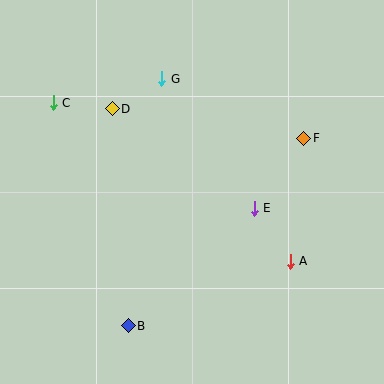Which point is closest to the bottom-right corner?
Point A is closest to the bottom-right corner.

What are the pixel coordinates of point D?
Point D is at (112, 109).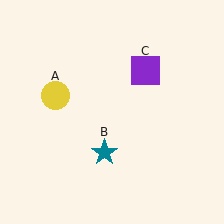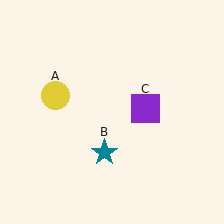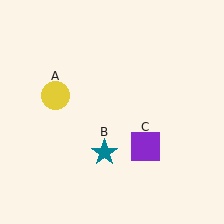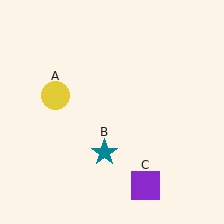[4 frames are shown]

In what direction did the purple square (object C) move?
The purple square (object C) moved down.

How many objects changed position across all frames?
1 object changed position: purple square (object C).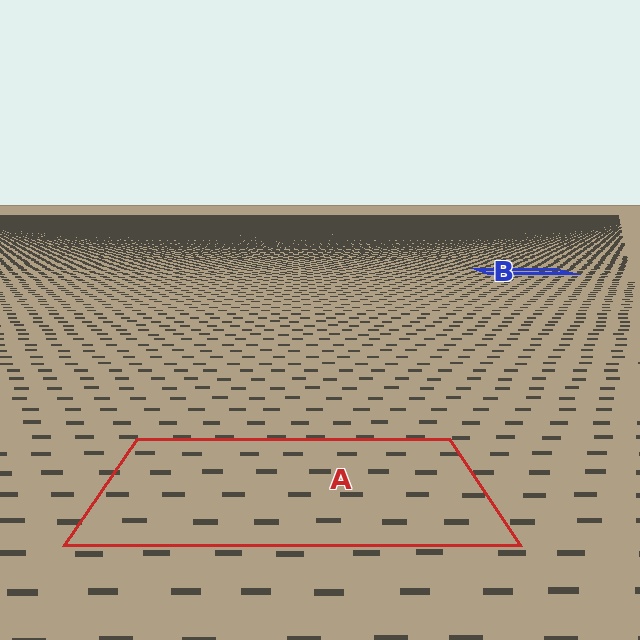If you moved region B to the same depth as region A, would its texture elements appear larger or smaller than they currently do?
They would appear larger. At a closer depth, the same texture elements are projected at a bigger on-screen size.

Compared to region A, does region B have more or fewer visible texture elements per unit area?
Region B has more texture elements per unit area — they are packed more densely because it is farther away.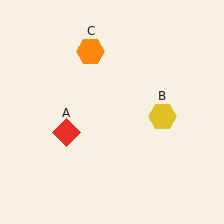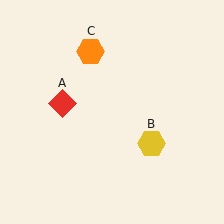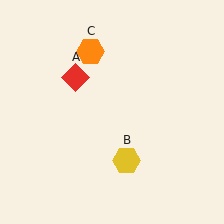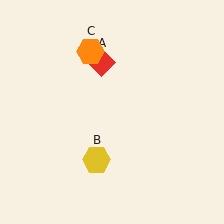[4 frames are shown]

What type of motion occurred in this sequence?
The red diamond (object A), yellow hexagon (object B) rotated clockwise around the center of the scene.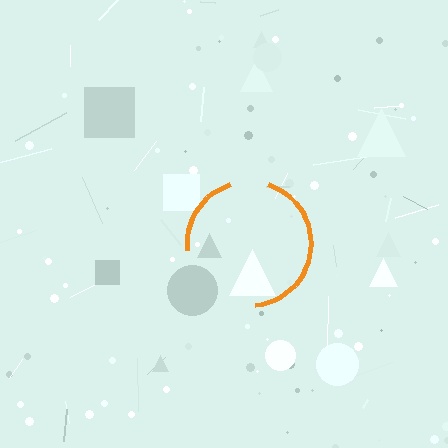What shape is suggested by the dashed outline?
The dashed outline suggests a circle.